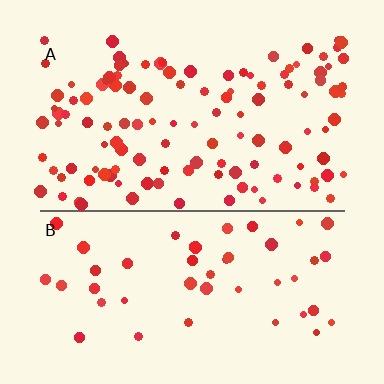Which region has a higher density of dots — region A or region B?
A (the top).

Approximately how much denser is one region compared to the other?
Approximately 2.4× — region A over region B.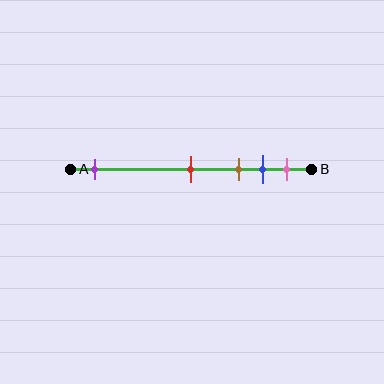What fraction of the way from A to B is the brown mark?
The brown mark is approximately 70% (0.7) of the way from A to B.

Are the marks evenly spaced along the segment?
No, the marks are not evenly spaced.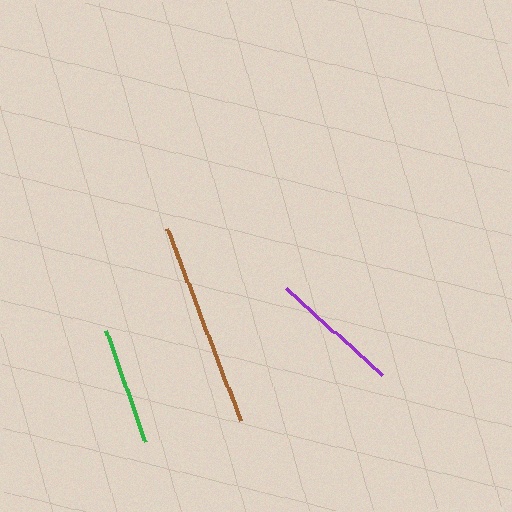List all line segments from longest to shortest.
From longest to shortest: brown, purple, green.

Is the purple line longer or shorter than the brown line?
The brown line is longer than the purple line.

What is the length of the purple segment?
The purple segment is approximately 130 pixels long.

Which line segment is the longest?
The brown line is the longest at approximately 206 pixels.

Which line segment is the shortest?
The green line is the shortest at approximately 118 pixels.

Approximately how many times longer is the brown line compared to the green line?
The brown line is approximately 1.8 times the length of the green line.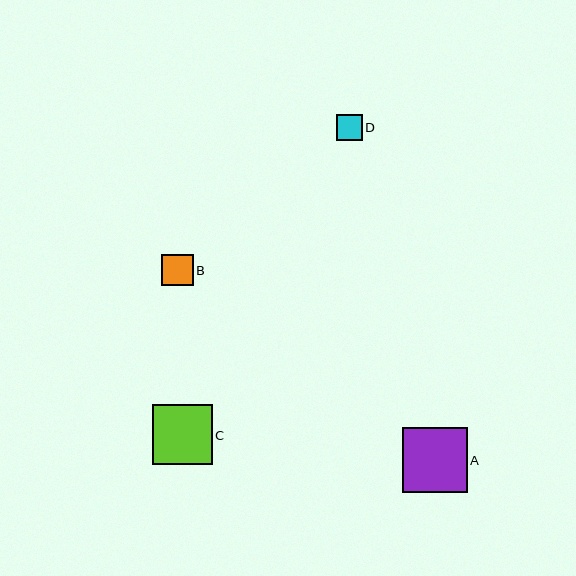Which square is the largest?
Square A is the largest with a size of approximately 65 pixels.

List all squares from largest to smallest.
From largest to smallest: A, C, B, D.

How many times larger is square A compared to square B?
Square A is approximately 2.1 times the size of square B.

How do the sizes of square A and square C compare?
Square A and square C are approximately the same size.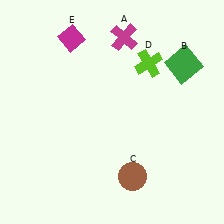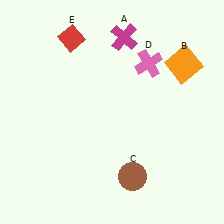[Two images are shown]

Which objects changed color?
B changed from green to orange. D changed from lime to pink. E changed from magenta to red.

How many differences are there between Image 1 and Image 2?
There are 3 differences between the two images.